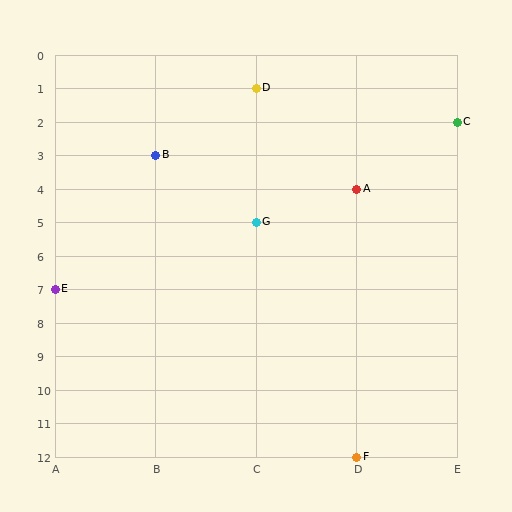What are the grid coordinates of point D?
Point D is at grid coordinates (C, 1).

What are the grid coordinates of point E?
Point E is at grid coordinates (A, 7).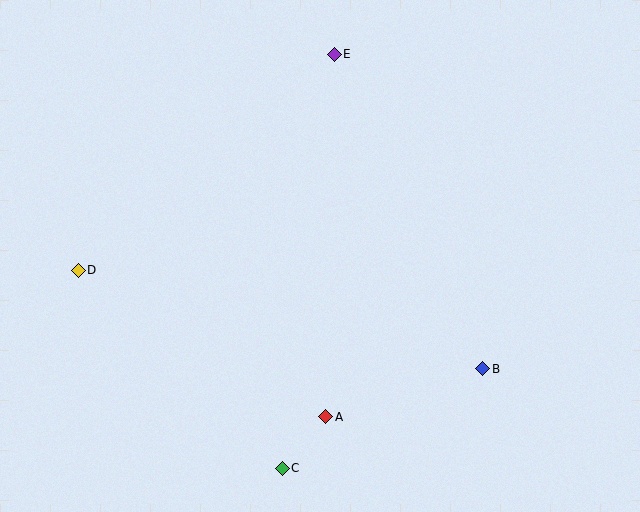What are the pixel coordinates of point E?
Point E is at (334, 54).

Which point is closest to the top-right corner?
Point E is closest to the top-right corner.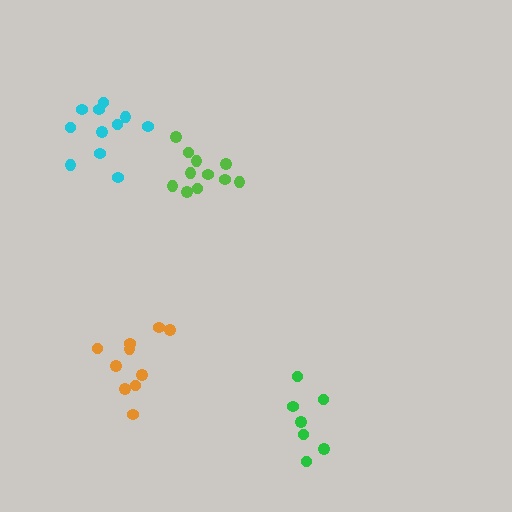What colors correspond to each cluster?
The clusters are colored: lime, green, orange, cyan.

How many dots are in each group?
Group 1: 11 dots, Group 2: 7 dots, Group 3: 10 dots, Group 4: 11 dots (39 total).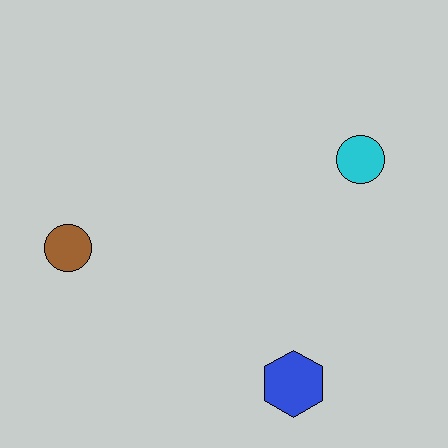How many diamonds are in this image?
There are no diamonds.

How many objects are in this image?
There are 3 objects.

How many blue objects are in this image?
There is 1 blue object.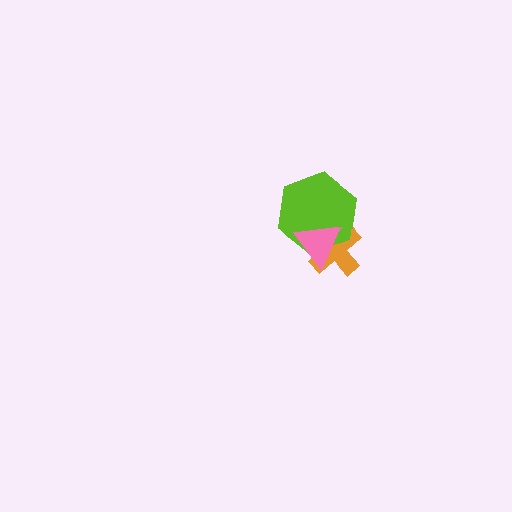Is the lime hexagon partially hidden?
Yes, it is partially covered by another shape.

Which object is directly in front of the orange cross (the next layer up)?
The lime hexagon is directly in front of the orange cross.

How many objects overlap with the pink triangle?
2 objects overlap with the pink triangle.